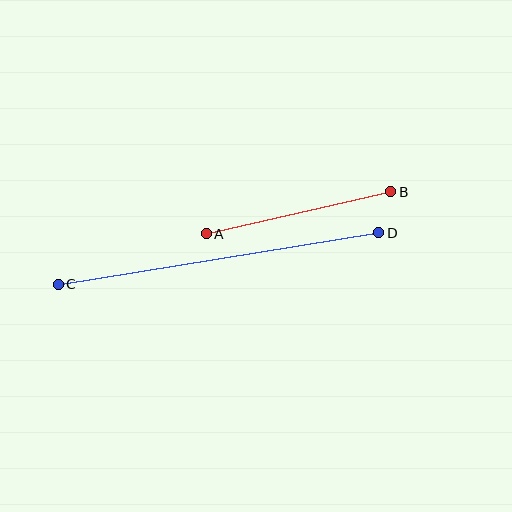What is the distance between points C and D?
The distance is approximately 325 pixels.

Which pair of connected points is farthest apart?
Points C and D are farthest apart.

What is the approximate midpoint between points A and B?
The midpoint is at approximately (299, 213) pixels.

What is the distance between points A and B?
The distance is approximately 189 pixels.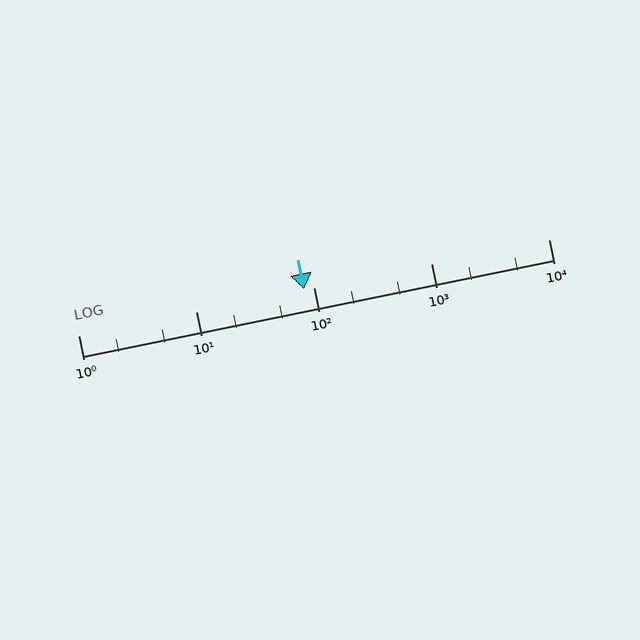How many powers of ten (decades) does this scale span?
The scale spans 4 decades, from 1 to 10000.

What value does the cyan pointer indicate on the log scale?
The pointer indicates approximately 84.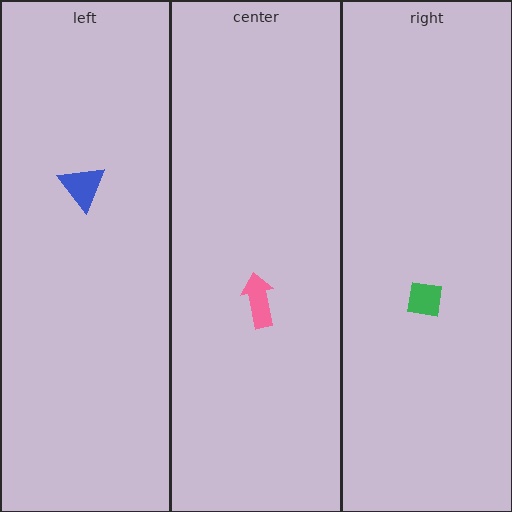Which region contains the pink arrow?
The center region.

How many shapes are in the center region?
1.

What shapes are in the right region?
The green square.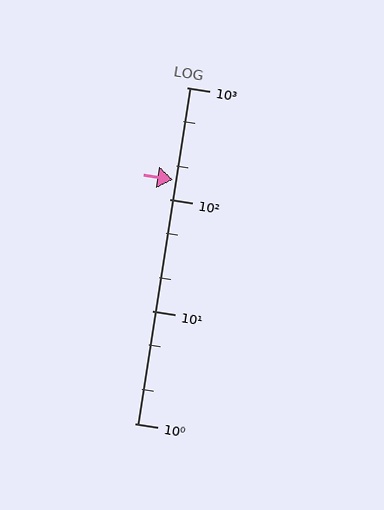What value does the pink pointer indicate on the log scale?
The pointer indicates approximately 150.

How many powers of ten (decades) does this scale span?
The scale spans 3 decades, from 1 to 1000.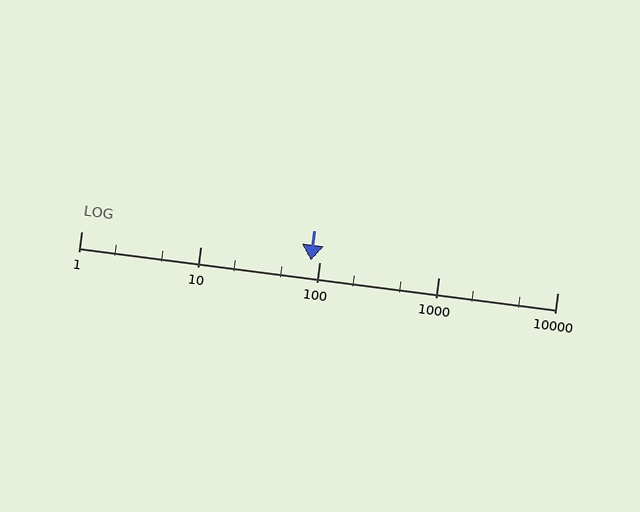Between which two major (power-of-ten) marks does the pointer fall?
The pointer is between 10 and 100.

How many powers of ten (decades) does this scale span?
The scale spans 4 decades, from 1 to 10000.